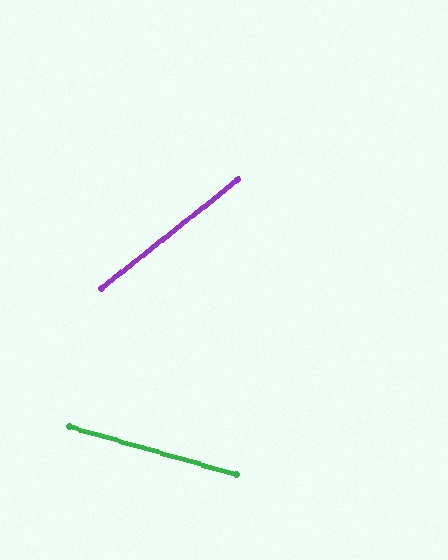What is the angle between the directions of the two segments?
Approximately 55 degrees.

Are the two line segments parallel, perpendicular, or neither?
Neither parallel nor perpendicular — they differ by about 55°.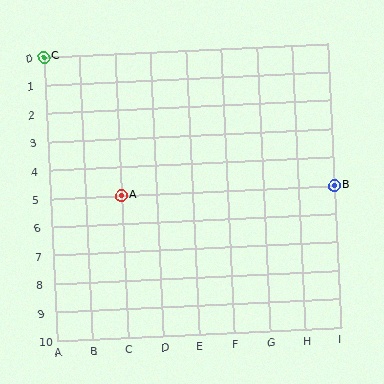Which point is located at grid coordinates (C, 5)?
Point A is at (C, 5).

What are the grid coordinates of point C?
Point C is at grid coordinates (A, 0).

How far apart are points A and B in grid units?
Points A and B are 6 columns apart.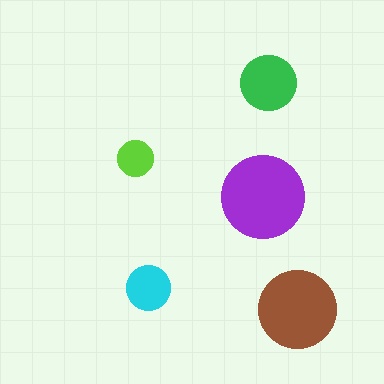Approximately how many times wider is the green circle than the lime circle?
About 1.5 times wider.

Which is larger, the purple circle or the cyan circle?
The purple one.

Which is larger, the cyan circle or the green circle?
The green one.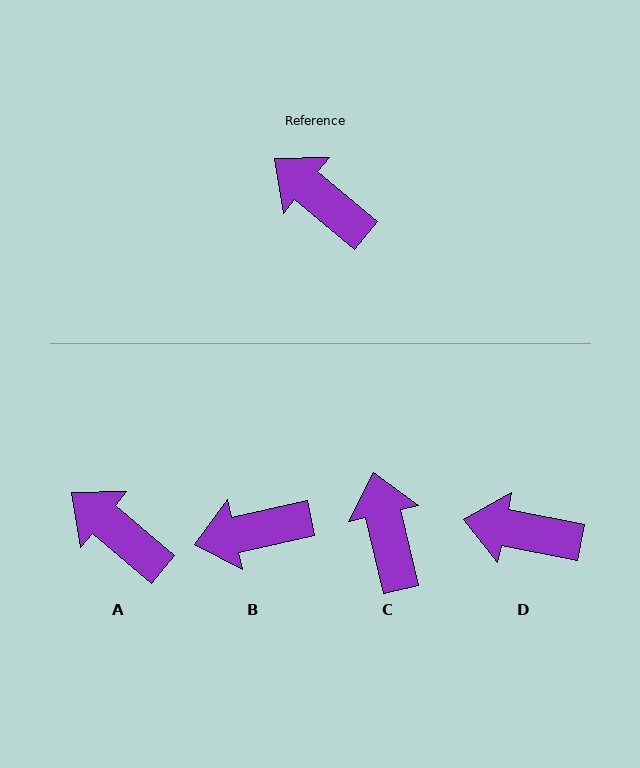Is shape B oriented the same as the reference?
No, it is off by about 52 degrees.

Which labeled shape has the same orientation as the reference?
A.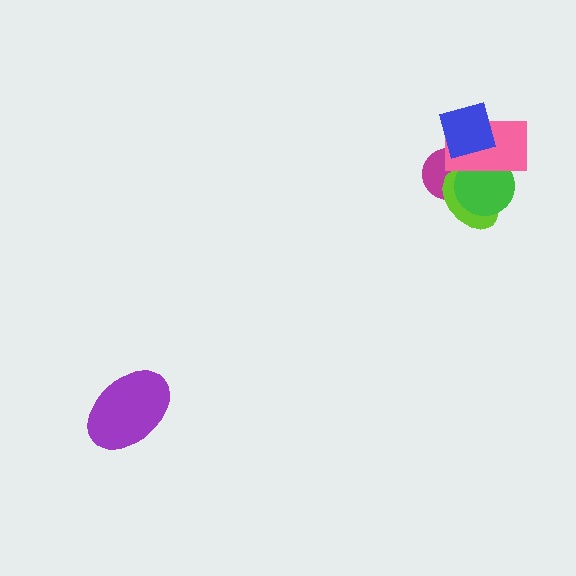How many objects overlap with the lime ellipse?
3 objects overlap with the lime ellipse.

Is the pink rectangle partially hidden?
Yes, it is partially covered by another shape.